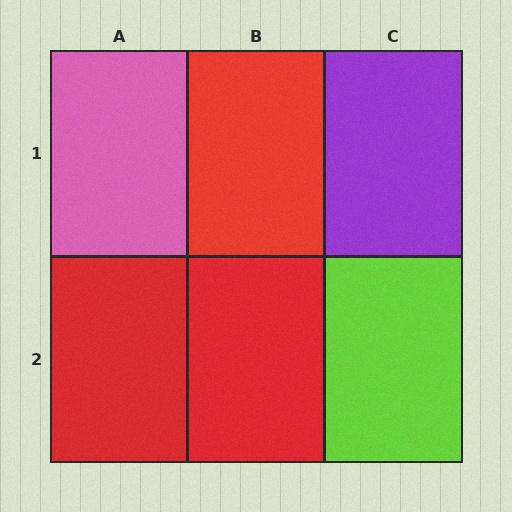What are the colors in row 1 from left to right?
Pink, red, purple.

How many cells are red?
3 cells are red.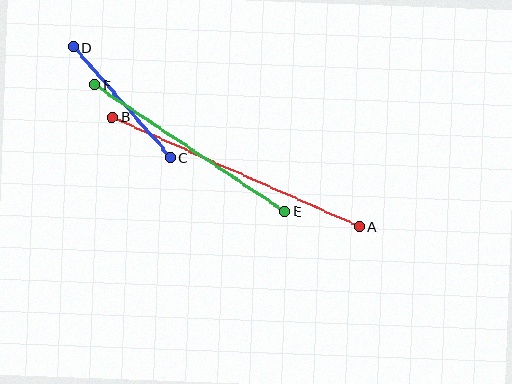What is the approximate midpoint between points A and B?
The midpoint is at approximately (236, 172) pixels.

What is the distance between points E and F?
The distance is approximately 229 pixels.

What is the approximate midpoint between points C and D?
The midpoint is at approximately (122, 102) pixels.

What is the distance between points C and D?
The distance is approximately 147 pixels.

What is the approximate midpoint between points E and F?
The midpoint is at approximately (190, 148) pixels.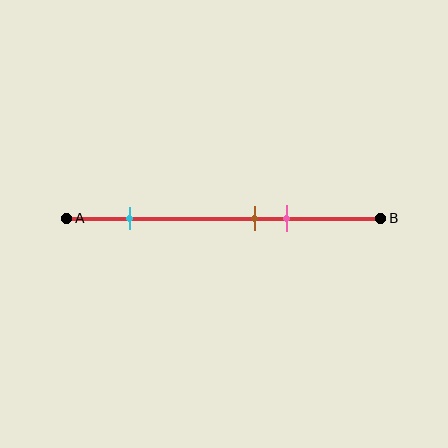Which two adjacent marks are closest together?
The brown and pink marks are the closest adjacent pair.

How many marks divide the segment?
There are 3 marks dividing the segment.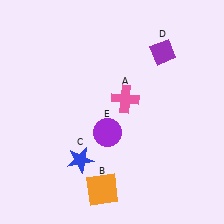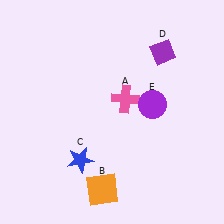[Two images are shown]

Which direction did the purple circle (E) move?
The purple circle (E) moved right.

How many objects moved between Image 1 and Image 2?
1 object moved between the two images.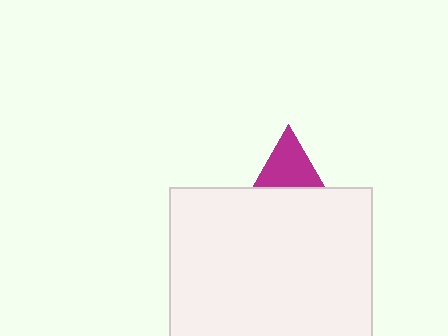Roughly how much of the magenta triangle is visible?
A small part of it is visible (roughly 30%).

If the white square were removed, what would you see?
You would see the complete magenta triangle.